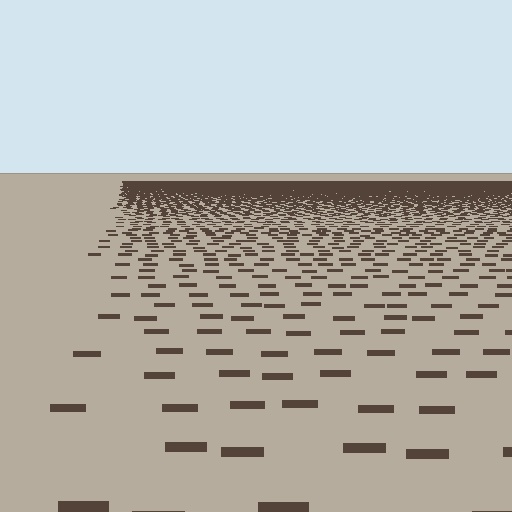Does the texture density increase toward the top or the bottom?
Density increases toward the top.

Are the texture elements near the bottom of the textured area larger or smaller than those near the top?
Larger. Near the bottom, elements are closer to the viewer and appear at a bigger on-screen size.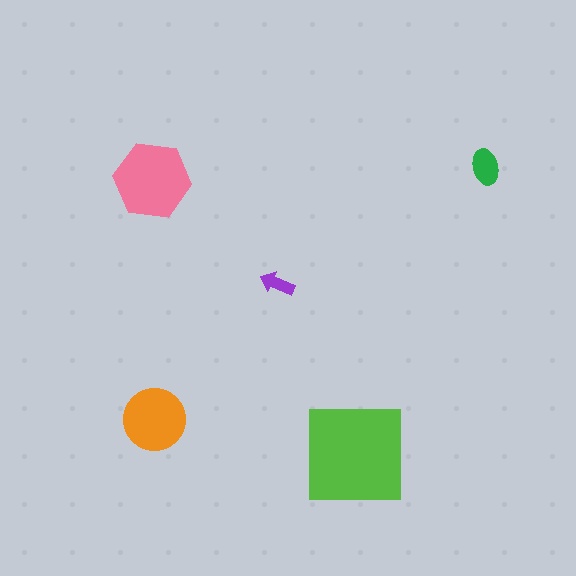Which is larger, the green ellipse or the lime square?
The lime square.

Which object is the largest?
The lime square.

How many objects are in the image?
There are 5 objects in the image.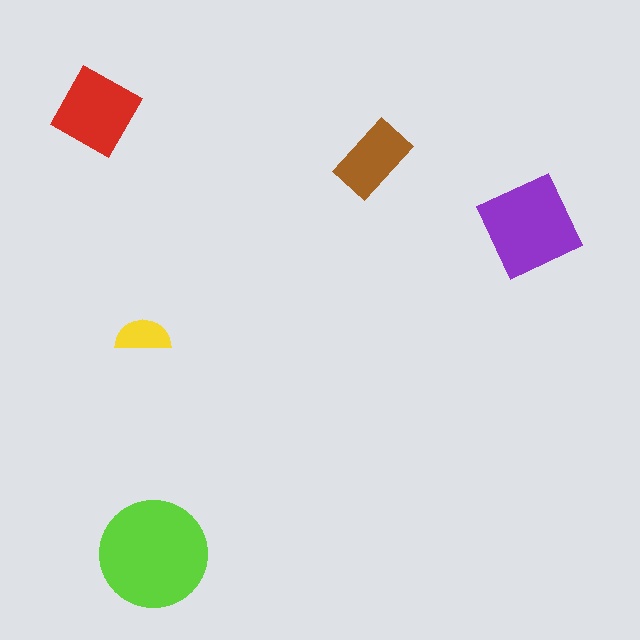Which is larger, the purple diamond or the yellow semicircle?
The purple diamond.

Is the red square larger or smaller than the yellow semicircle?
Larger.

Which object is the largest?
The lime circle.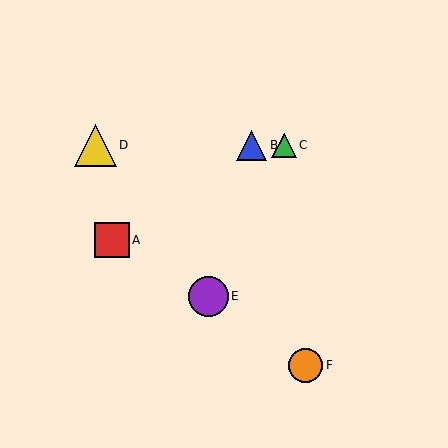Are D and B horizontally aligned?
Yes, both are at y≈145.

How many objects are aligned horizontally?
3 objects (B, C, D) are aligned horizontally.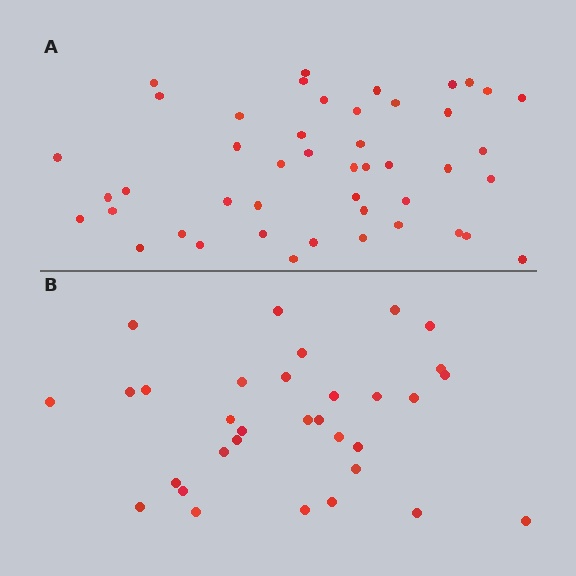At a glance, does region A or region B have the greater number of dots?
Region A (the top region) has more dots.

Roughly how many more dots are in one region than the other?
Region A has approximately 15 more dots than region B.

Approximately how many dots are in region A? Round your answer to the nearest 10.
About 50 dots. (The exact count is 46, which rounds to 50.)